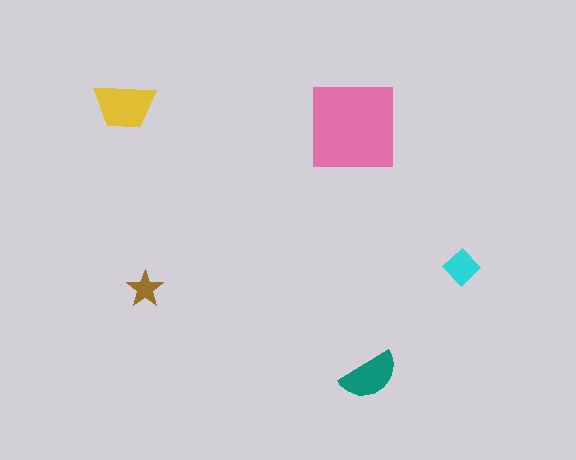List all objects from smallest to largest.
The brown star, the cyan diamond, the teal semicircle, the yellow trapezoid, the pink square.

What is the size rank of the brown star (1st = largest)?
5th.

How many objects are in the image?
There are 5 objects in the image.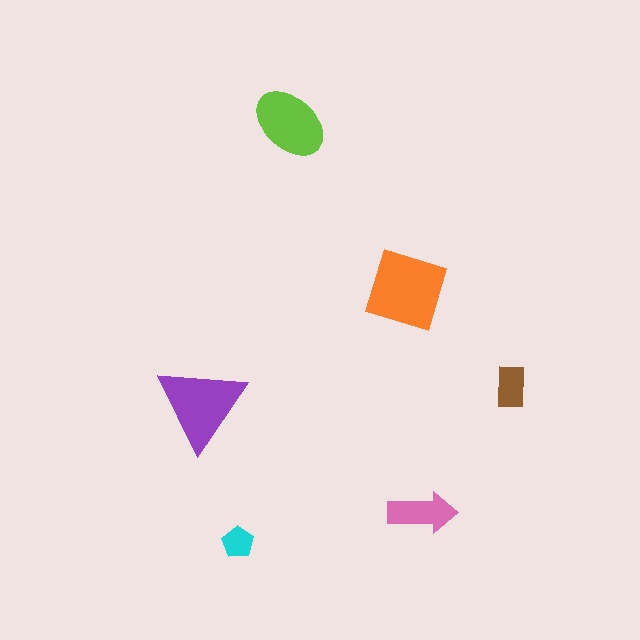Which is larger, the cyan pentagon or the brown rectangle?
The brown rectangle.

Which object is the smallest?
The cyan pentagon.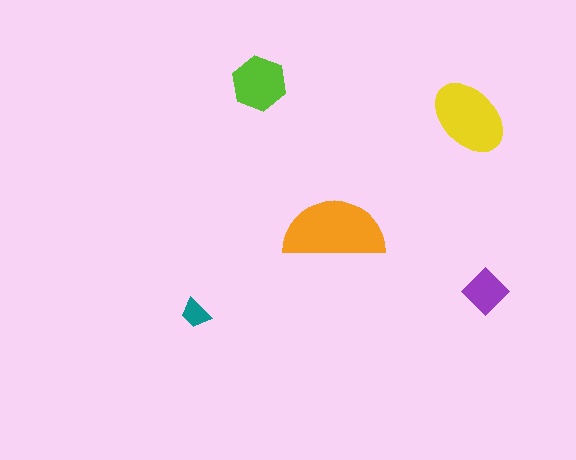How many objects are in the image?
There are 5 objects in the image.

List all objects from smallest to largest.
The teal trapezoid, the purple diamond, the lime hexagon, the yellow ellipse, the orange semicircle.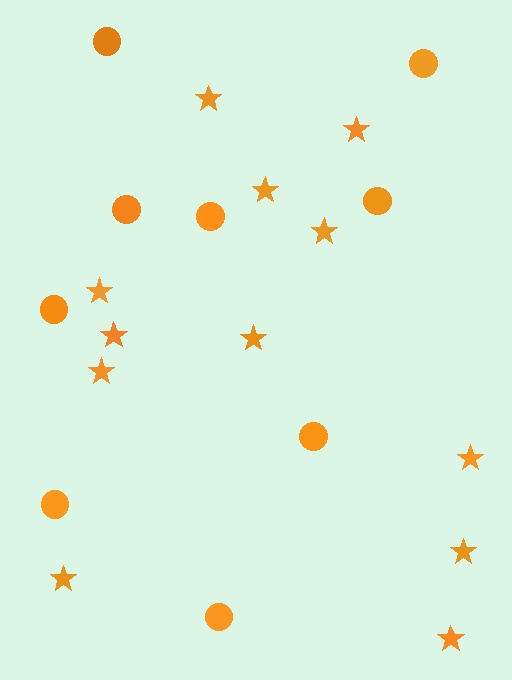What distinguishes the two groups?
There are 2 groups: one group of circles (9) and one group of stars (12).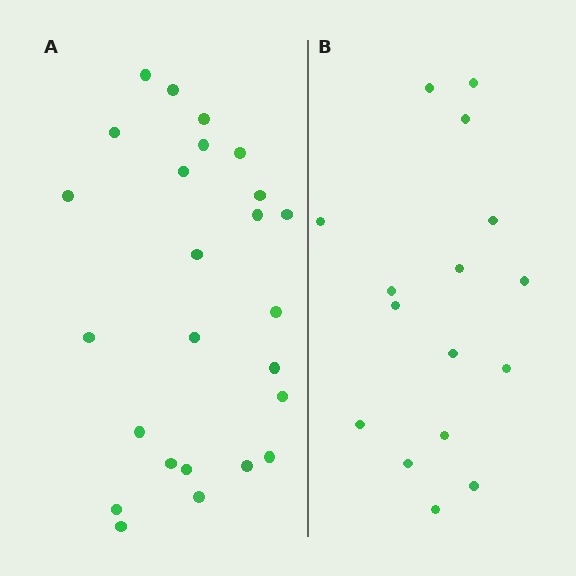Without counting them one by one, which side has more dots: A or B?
Region A (the left region) has more dots.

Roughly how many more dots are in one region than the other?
Region A has roughly 8 or so more dots than region B.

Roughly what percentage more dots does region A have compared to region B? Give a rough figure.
About 55% more.